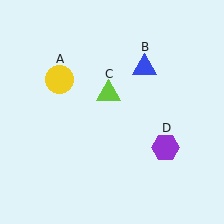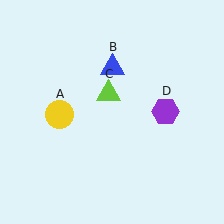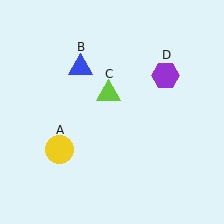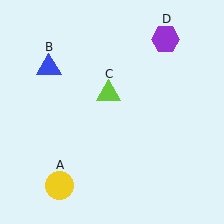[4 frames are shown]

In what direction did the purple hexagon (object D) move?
The purple hexagon (object D) moved up.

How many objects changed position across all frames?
3 objects changed position: yellow circle (object A), blue triangle (object B), purple hexagon (object D).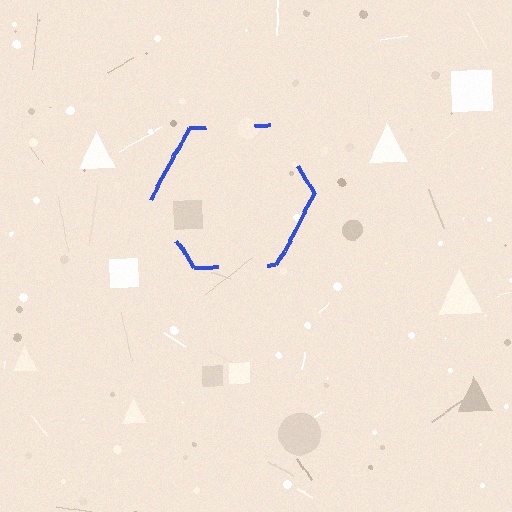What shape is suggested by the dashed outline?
The dashed outline suggests a hexagon.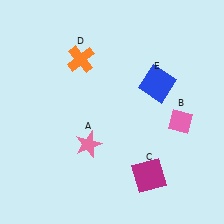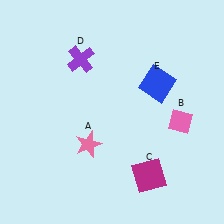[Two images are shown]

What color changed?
The cross (D) changed from orange in Image 1 to purple in Image 2.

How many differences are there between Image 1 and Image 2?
There is 1 difference between the two images.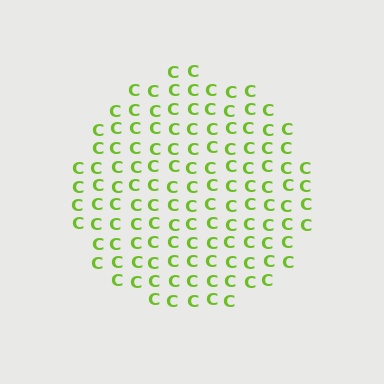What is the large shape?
The large shape is a circle.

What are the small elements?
The small elements are letter C's.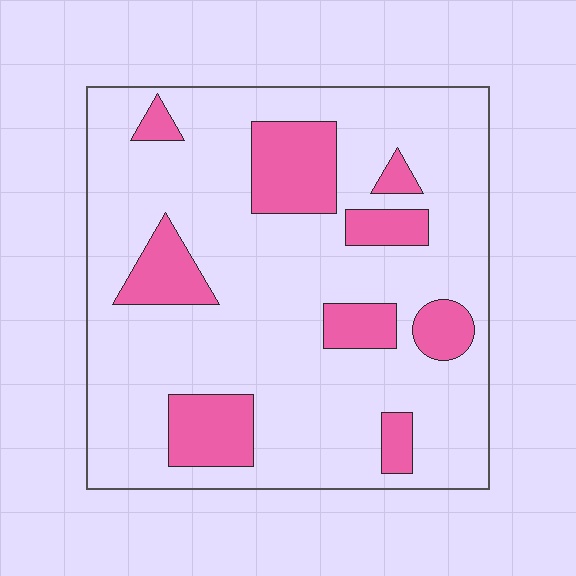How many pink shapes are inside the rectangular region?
9.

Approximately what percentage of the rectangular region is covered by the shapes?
Approximately 20%.